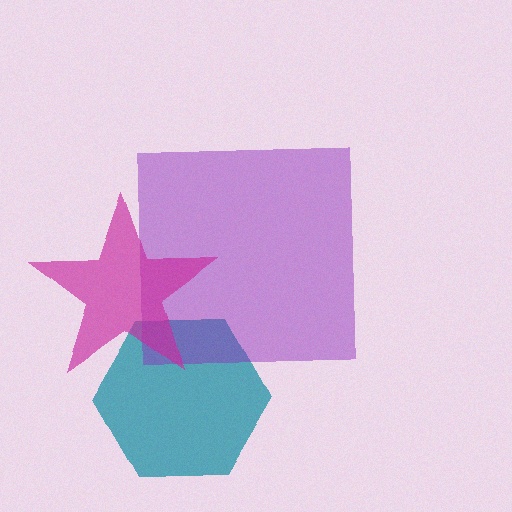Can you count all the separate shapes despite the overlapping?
Yes, there are 3 separate shapes.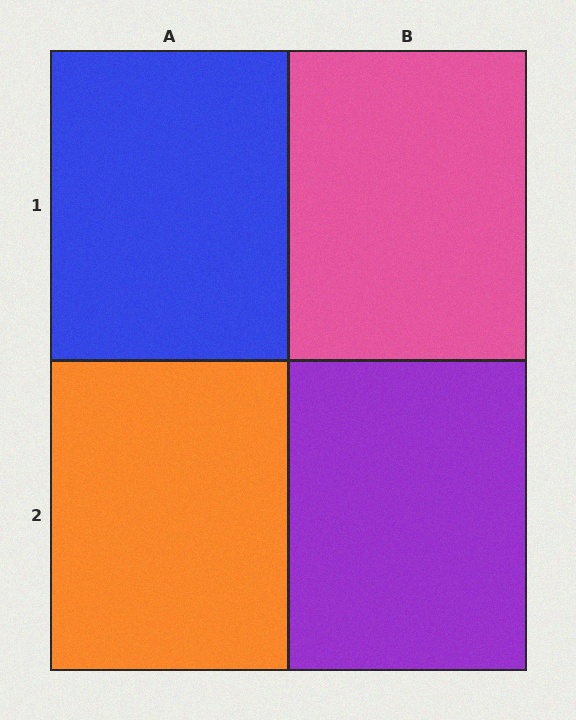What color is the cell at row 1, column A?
Blue.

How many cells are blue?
1 cell is blue.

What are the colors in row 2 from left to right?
Orange, purple.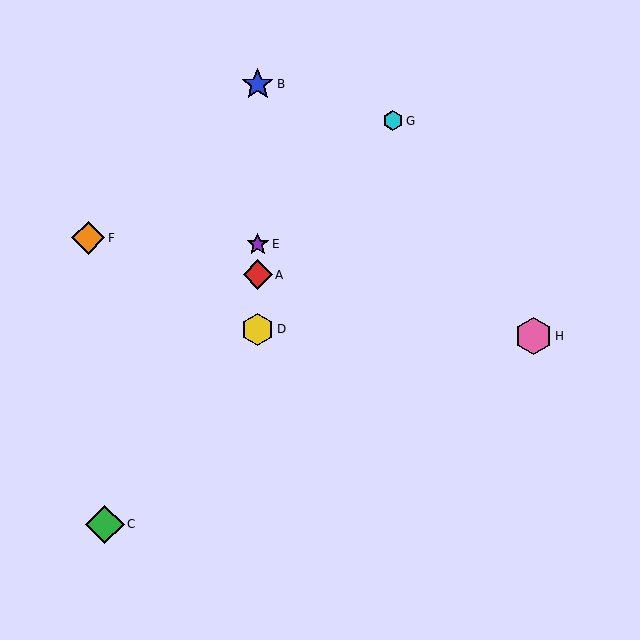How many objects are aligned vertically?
4 objects (A, B, D, E) are aligned vertically.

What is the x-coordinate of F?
Object F is at x≈88.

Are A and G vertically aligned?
No, A is at x≈258 and G is at x≈393.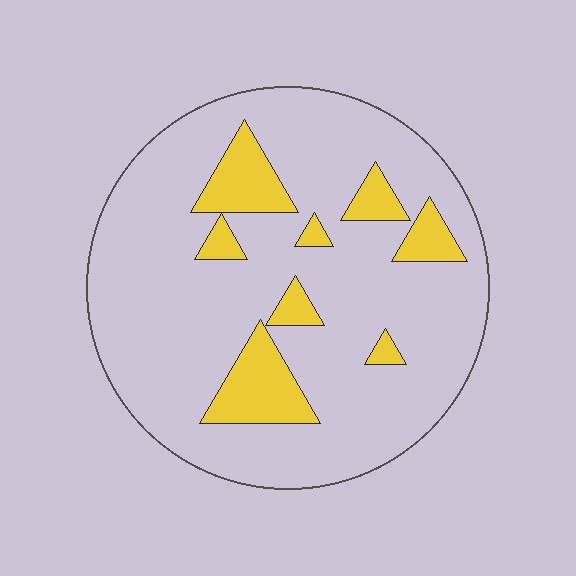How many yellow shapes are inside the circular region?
8.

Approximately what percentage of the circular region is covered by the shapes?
Approximately 15%.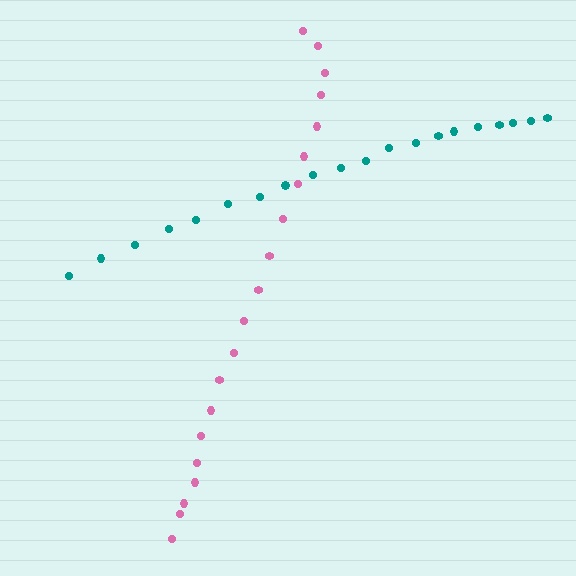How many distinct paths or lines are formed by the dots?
There are 2 distinct paths.